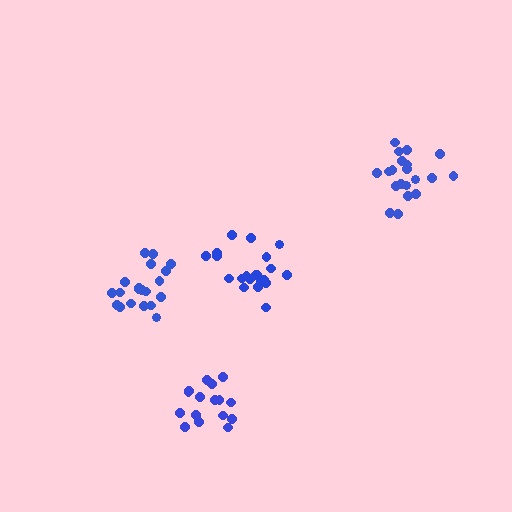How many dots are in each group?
Group 1: 21 dots, Group 2: 16 dots, Group 3: 20 dots, Group 4: 20 dots (77 total).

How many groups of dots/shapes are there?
There are 4 groups.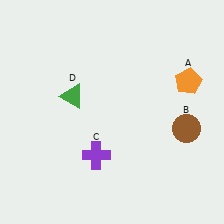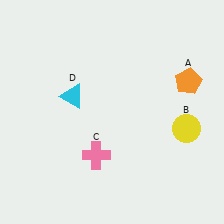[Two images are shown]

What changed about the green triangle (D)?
In Image 1, D is green. In Image 2, it changed to cyan.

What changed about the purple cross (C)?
In Image 1, C is purple. In Image 2, it changed to pink.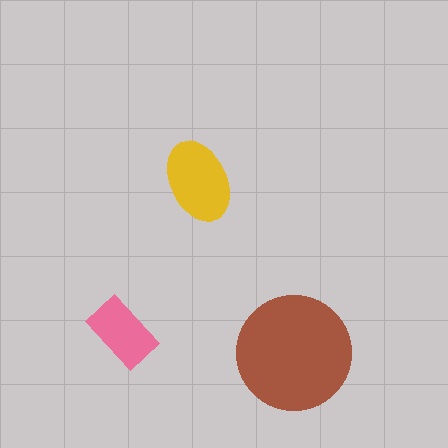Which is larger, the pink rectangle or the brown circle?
The brown circle.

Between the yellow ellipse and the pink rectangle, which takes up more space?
The yellow ellipse.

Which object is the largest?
The brown circle.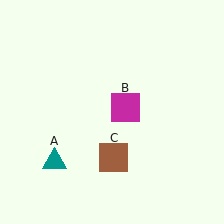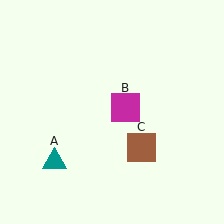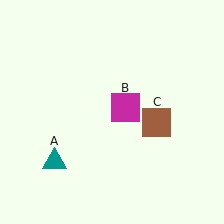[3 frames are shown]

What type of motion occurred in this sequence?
The brown square (object C) rotated counterclockwise around the center of the scene.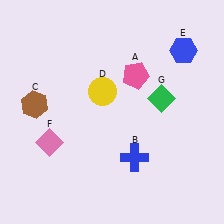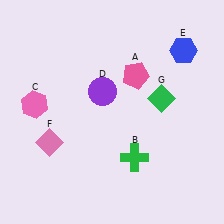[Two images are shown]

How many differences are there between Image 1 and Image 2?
There are 3 differences between the two images.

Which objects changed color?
B changed from blue to green. C changed from brown to pink. D changed from yellow to purple.